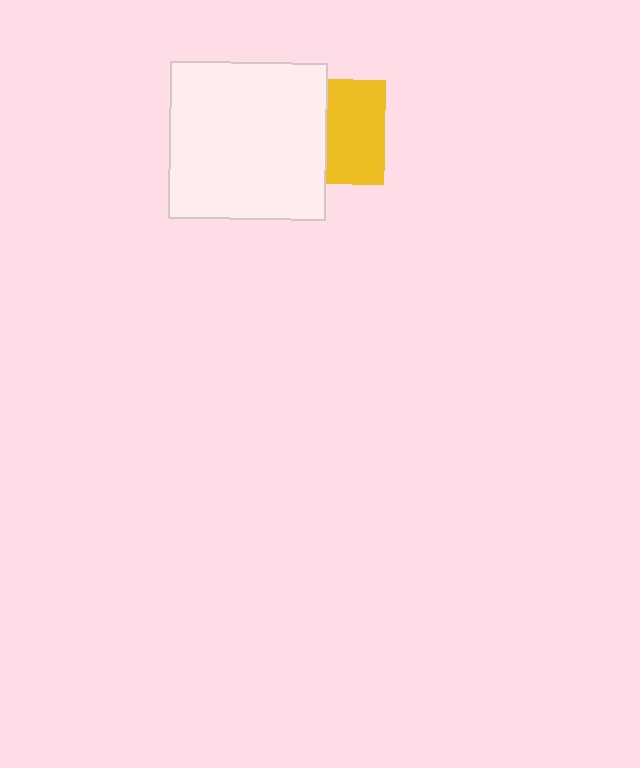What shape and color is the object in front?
The object in front is a white square.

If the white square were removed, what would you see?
You would see the complete yellow square.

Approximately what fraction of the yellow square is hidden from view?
Roughly 45% of the yellow square is hidden behind the white square.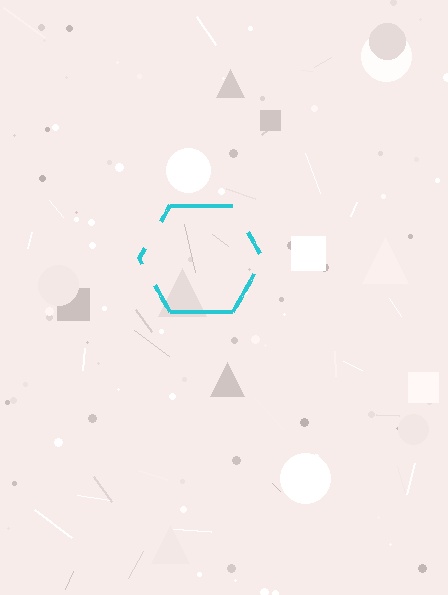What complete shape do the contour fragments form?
The contour fragments form a hexagon.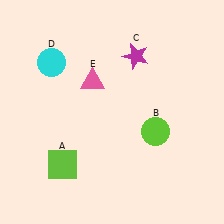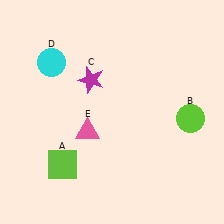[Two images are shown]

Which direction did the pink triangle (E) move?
The pink triangle (E) moved down.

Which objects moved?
The objects that moved are: the lime circle (B), the magenta star (C), the pink triangle (E).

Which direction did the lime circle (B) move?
The lime circle (B) moved right.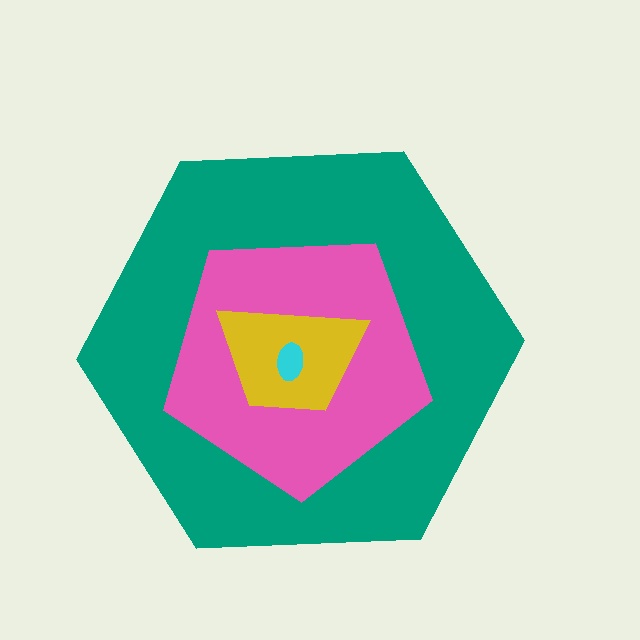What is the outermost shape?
The teal hexagon.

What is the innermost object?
The cyan ellipse.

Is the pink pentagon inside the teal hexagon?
Yes.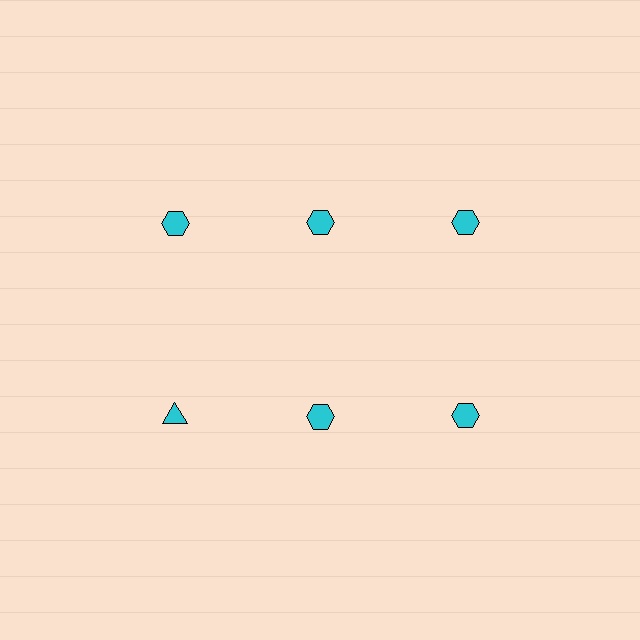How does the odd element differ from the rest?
It has a different shape: triangle instead of hexagon.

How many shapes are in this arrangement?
There are 6 shapes arranged in a grid pattern.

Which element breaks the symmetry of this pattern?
The cyan triangle in the second row, leftmost column breaks the symmetry. All other shapes are cyan hexagons.